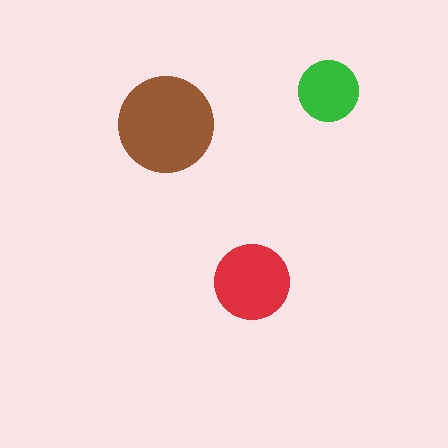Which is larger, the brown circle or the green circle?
The brown one.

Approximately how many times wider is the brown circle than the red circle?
About 1.5 times wider.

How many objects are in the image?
There are 3 objects in the image.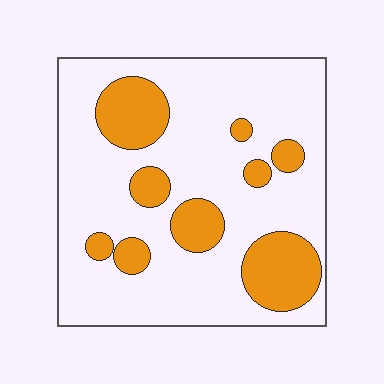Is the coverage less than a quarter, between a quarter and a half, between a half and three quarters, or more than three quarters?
Less than a quarter.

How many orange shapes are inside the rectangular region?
9.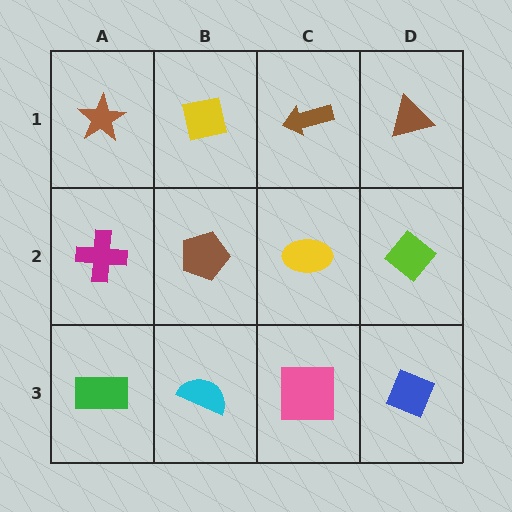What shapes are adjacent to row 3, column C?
A yellow ellipse (row 2, column C), a cyan semicircle (row 3, column B), a blue diamond (row 3, column D).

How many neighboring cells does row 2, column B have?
4.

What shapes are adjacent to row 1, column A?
A magenta cross (row 2, column A), a yellow square (row 1, column B).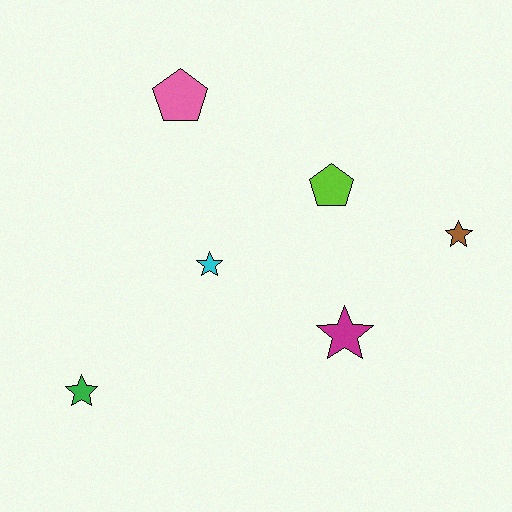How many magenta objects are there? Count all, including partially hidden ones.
There is 1 magenta object.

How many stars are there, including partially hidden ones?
There are 4 stars.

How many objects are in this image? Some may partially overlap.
There are 6 objects.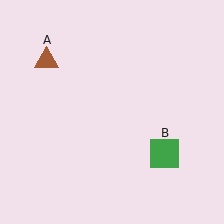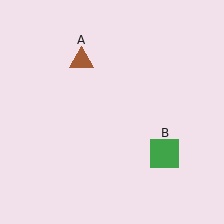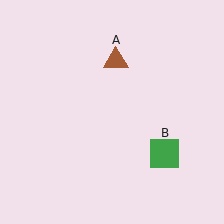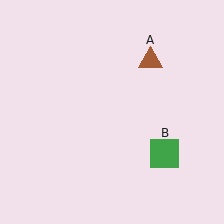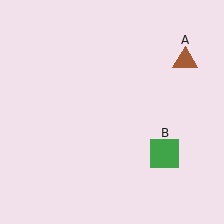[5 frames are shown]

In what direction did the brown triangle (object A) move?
The brown triangle (object A) moved right.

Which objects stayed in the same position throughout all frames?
Green square (object B) remained stationary.